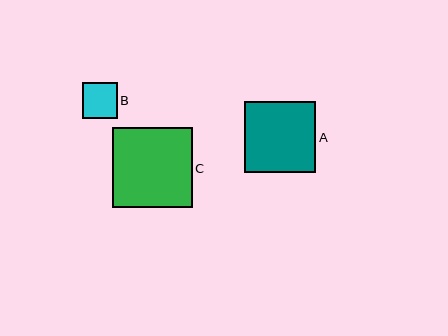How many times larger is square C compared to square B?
Square C is approximately 2.3 times the size of square B.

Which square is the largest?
Square C is the largest with a size of approximately 80 pixels.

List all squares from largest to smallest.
From largest to smallest: C, A, B.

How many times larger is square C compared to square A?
Square C is approximately 1.1 times the size of square A.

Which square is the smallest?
Square B is the smallest with a size of approximately 35 pixels.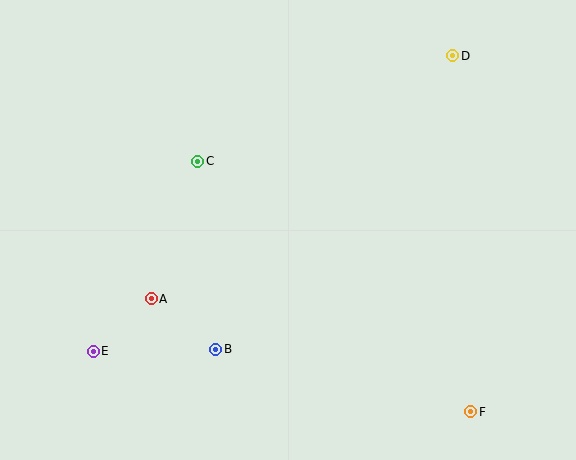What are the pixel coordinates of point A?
Point A is at (151, 299).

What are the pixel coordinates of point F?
Point F is at (471, 412).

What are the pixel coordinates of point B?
Point B is at (216, 349).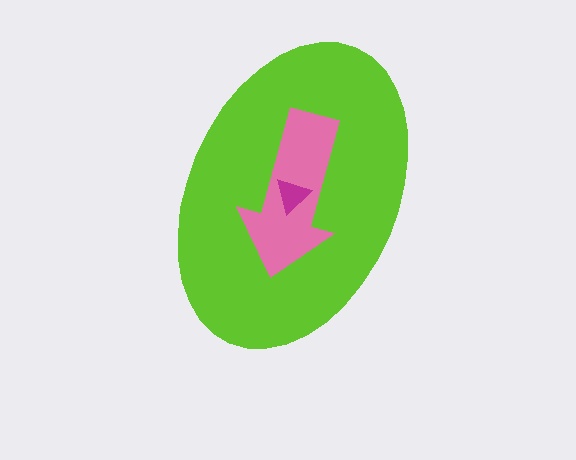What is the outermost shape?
The lime ellipse.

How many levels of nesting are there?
3.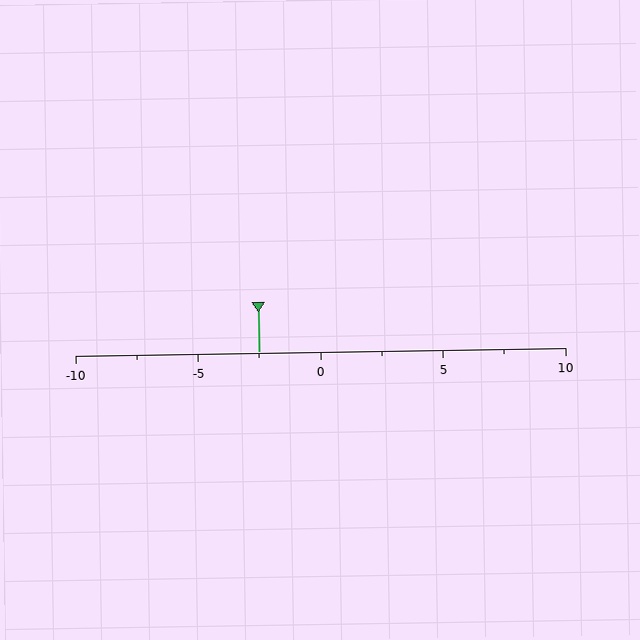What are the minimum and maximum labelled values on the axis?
The axis runs from -10 to 10.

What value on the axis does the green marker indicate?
The marker indicates approximately -2.5.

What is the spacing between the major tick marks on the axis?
The major ticks are spaced 5 apart.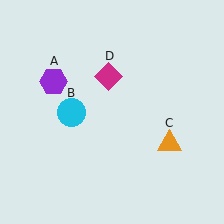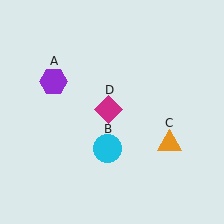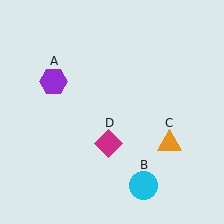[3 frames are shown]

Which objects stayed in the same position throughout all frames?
Purple hexagon (object A) and orange triangle (object C) remained stationary.